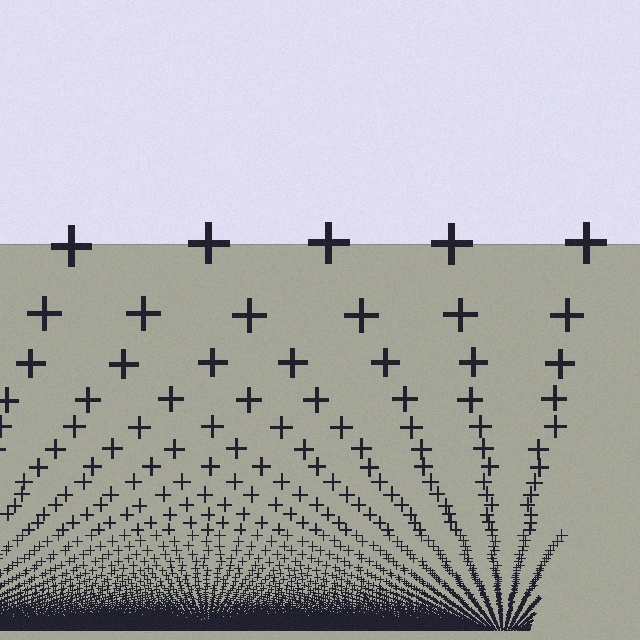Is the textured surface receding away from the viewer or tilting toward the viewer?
The surface appears to tilt toward the viewer. Texture elements get larger and sparser toward the top.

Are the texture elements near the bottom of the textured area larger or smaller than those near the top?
Smaller. The gradient is inverted — elements near the bottom are smaller and denser.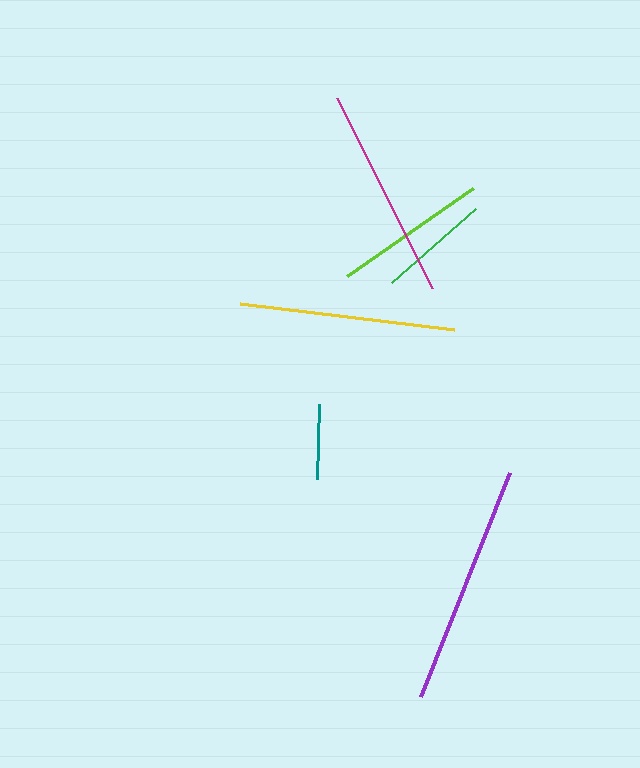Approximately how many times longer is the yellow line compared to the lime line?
The yellow line is approximately 1.4 times the length of the lime line.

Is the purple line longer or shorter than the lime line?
The purple line is longer than the lime line.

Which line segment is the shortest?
The teal line is the shortest at approximately 75 pixels.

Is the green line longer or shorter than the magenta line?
The magenta line is longer than the green line.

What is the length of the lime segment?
The lime segment is approximately 153 pixels long.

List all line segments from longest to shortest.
From longest to shortest: purple, yellow, magenta, lime, green, teal.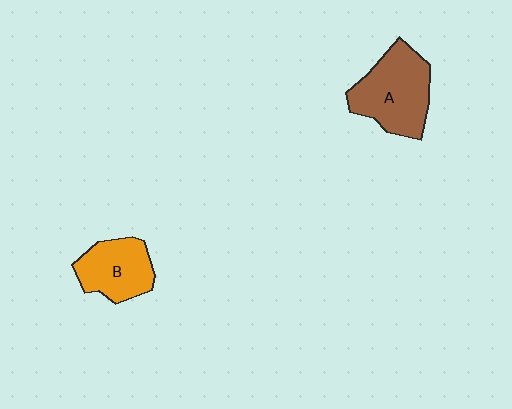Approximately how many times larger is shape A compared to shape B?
Approximately 1.4 times.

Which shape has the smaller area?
Shape B (orange).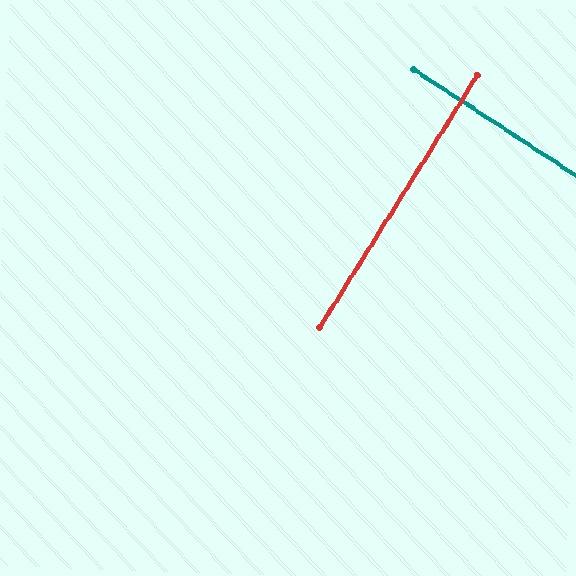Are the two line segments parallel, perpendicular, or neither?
Perpendicular — they meet at approximately 89°.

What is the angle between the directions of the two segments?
Approximately 89 degrees.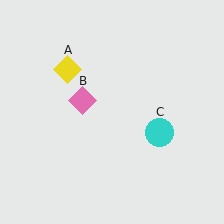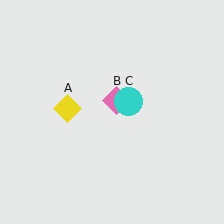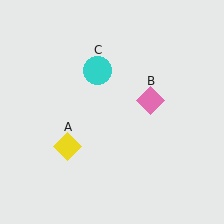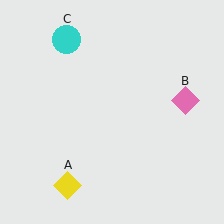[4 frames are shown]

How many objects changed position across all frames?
3 objects changed position: yellow diamond (object A), pink diamond (object B), cyan circle (object C).